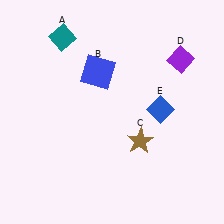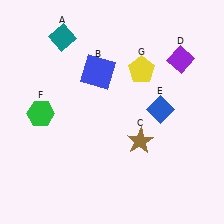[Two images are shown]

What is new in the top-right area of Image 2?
A yellow pentagon (G) was added in the top-right area of Image 2.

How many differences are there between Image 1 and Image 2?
There are 2 differences between the two images.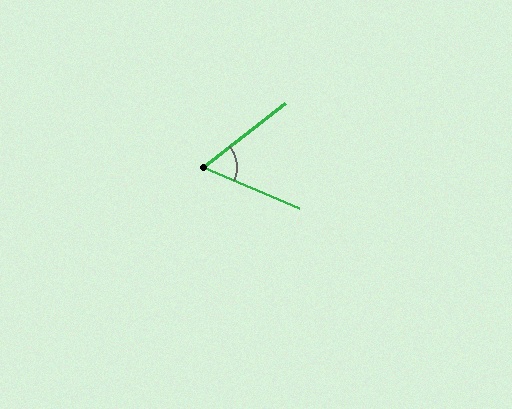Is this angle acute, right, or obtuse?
It is acute.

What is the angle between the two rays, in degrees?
Approximately 61 degrees.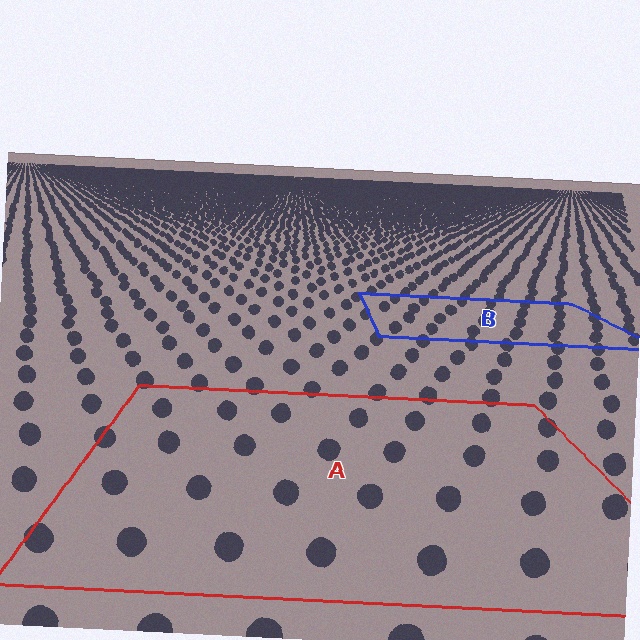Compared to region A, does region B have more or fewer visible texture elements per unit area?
Region B has more texture elements per unit area — they are packed more densely because it is farther away.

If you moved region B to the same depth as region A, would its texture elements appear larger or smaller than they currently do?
They would appear larger. At a closer depth, the same texture elements are projected at a bigger on-screen size.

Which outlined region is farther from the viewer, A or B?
Region B is farther from the viewer — the texture elements inside it appear smaller and more densely packed.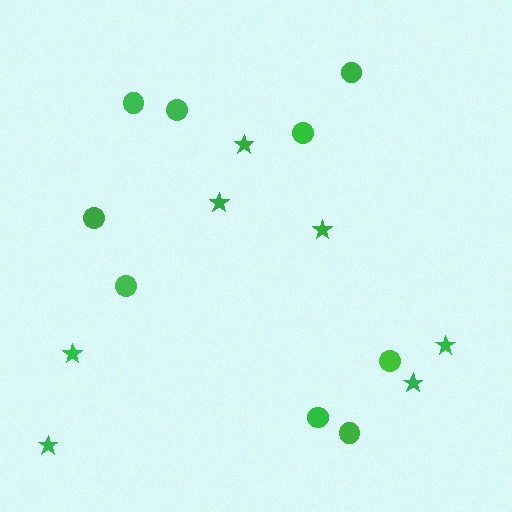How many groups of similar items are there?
There are 2 groups: one group of stars (7) and one group of circles (9).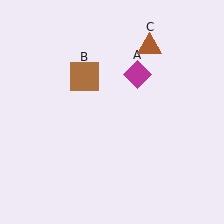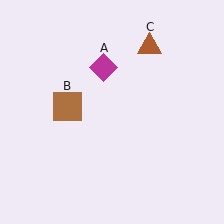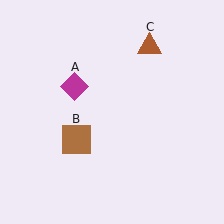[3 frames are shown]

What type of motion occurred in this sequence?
The magenta diamond (object A), brown square (object B) rotated counterclockwise around the center of the scene.